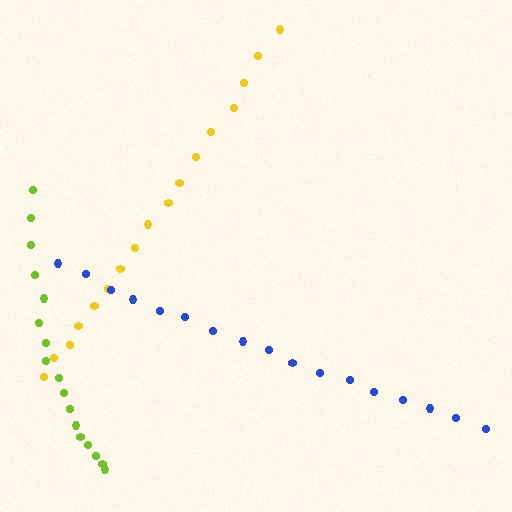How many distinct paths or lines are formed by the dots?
There are 3 distinct paths.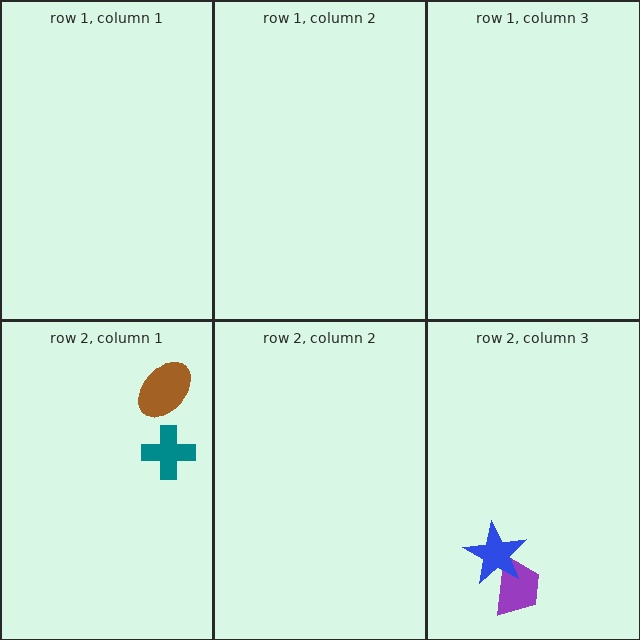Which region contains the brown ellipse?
The row 2, column 1 region.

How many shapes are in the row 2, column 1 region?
2.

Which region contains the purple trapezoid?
The row 2, column 3 region.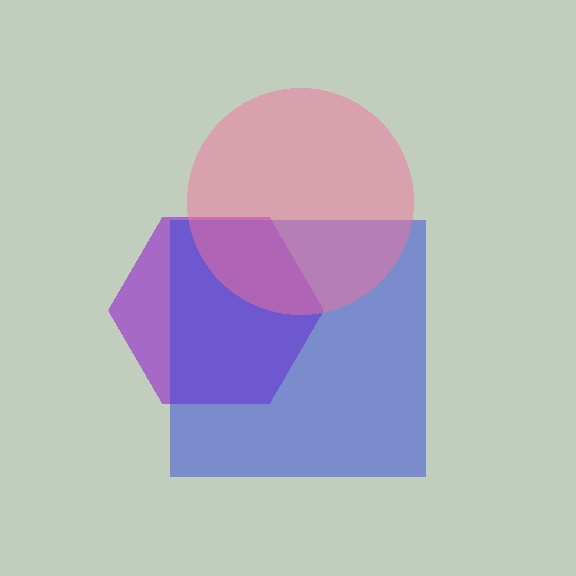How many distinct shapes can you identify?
There are 3 distinct shapes: a purple hexagon, a blue square, a pink circle.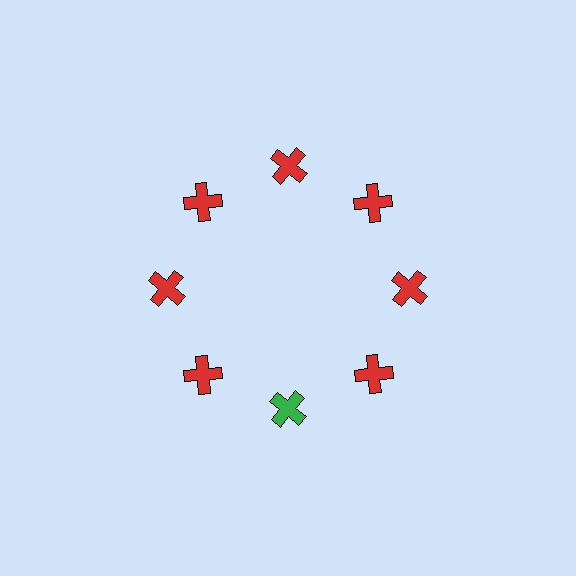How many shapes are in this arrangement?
There are 8 shapes arranged in a ring pattern.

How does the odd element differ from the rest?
It has a different color: green instead of red.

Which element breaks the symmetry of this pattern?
The green cross at roughly the 6 o'clock position breaks the symmetry. All other shapes are red crosses.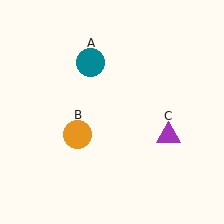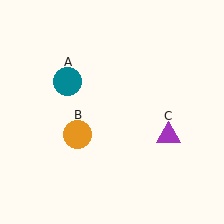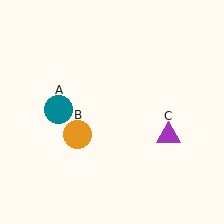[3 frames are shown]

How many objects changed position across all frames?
1 object changed position: teal circle (object A).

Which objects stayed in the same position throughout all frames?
Orange circle (object B) and purple triangle (object C) remained stationary.